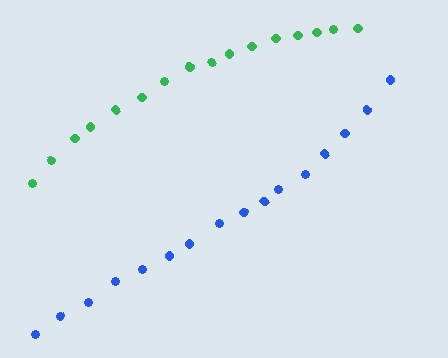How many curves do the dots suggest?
There are 2 distinct paths.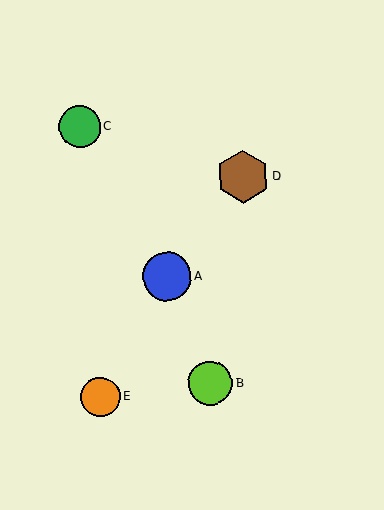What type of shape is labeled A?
Shape A is a blue circle.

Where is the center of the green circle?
The center of the green circle is at (80, 126).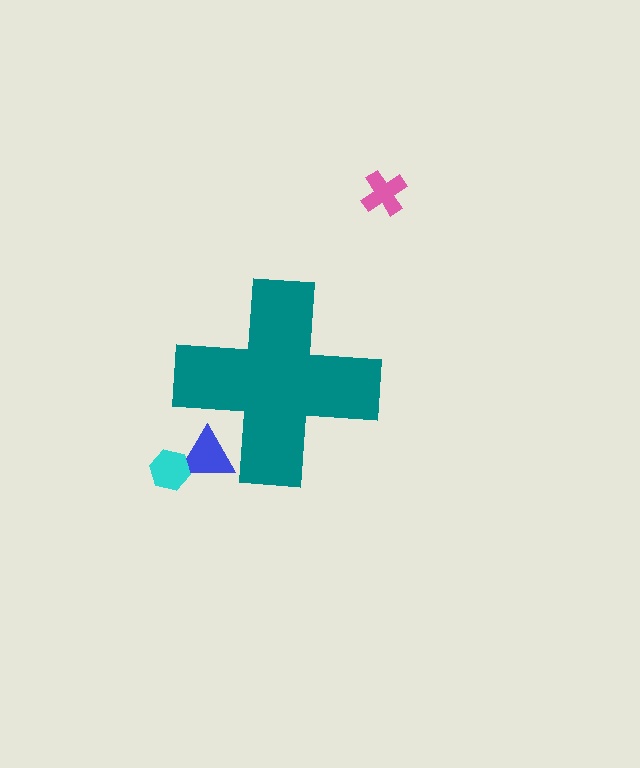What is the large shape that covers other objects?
A teal cross.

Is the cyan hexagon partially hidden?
No, the cyan hexagon is fully visible.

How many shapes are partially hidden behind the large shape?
1 shape is partially hidden.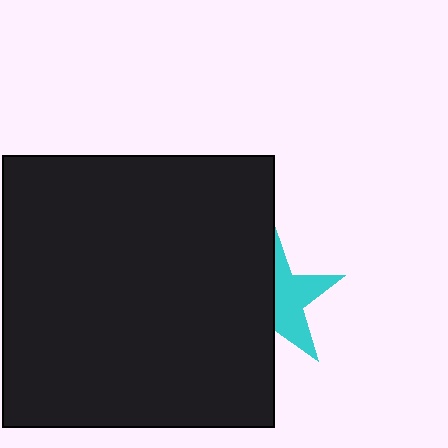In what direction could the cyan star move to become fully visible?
The cyan star could move right. That would shift it out from behind the black square entirely.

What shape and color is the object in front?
The object in front is a black square.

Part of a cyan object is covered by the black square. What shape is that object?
It is a star.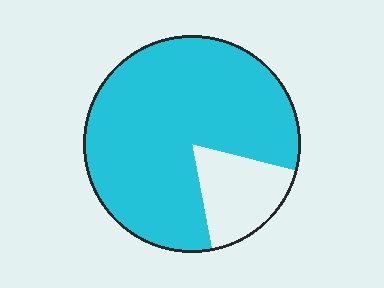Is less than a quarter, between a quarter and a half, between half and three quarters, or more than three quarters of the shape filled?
More than three quarters.